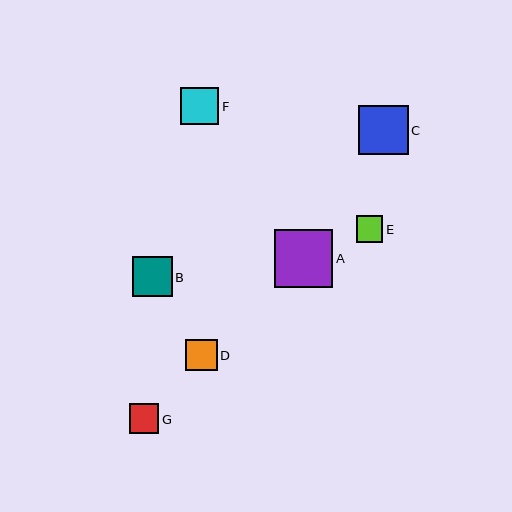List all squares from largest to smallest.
From largest to smallest: A, C, B, F, D, G, E.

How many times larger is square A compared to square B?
Square A is approximately 1.5 times the size of square B.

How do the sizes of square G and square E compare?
Square G and square E are approximately the same size.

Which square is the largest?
Square A is the largest with a size of approximately 59 pixels.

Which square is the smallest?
Square E is the smallest with a size of approximately 27 pixels.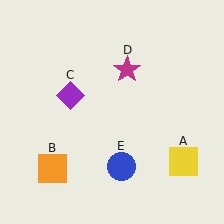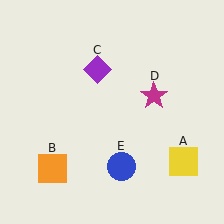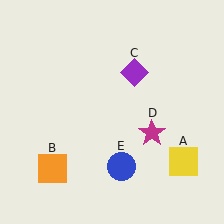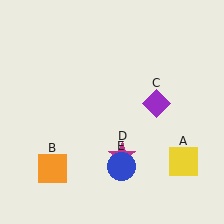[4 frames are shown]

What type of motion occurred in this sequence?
The purple diamond (object C), magenta star (object D) rotated clockwise around the center of the scene.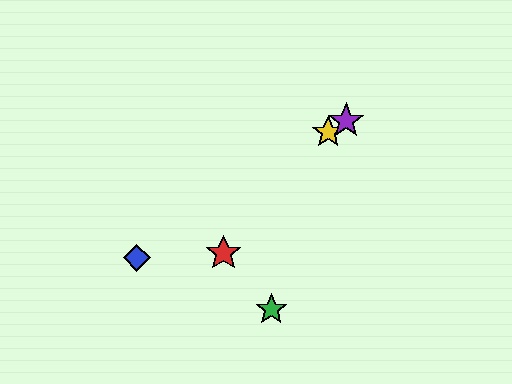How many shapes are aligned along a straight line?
3 shapes (the blue diamond, the yellow star, the purple star) are aligned along a straight line.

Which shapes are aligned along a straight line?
The blue diamond, the yellow star, the purple star are aligned along a straight line.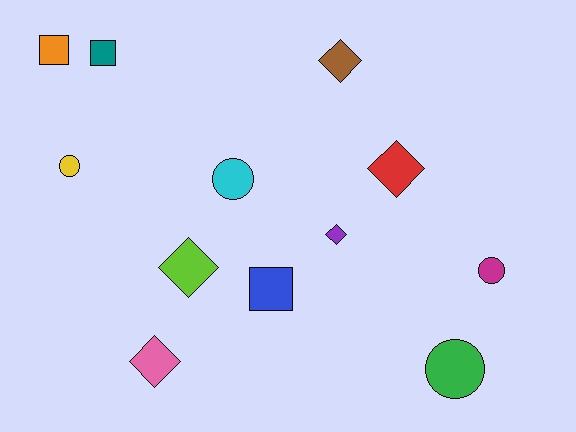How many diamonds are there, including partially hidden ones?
There are 5 diamonds.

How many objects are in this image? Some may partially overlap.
There are 12 objects.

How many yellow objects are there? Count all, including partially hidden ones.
There is 1 yellow object.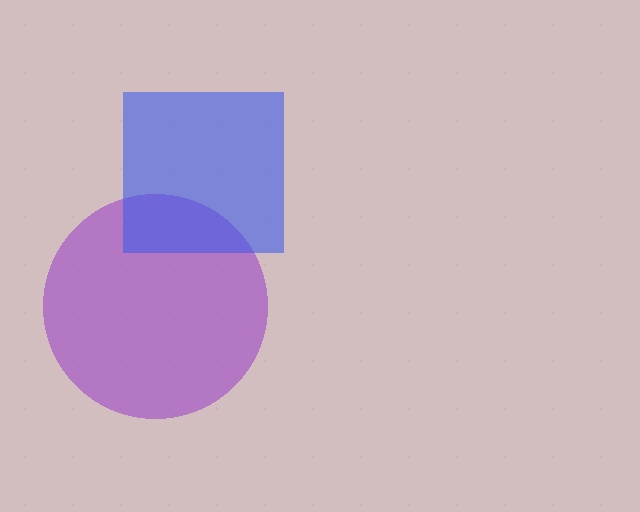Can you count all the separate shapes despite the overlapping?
Yes, there are 2 separate shapes.